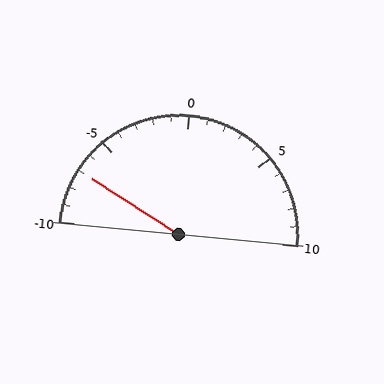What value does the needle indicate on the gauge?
The needle indicates approximately -7.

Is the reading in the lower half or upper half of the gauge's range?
The reading is in the lower half of the range (-10 to 10).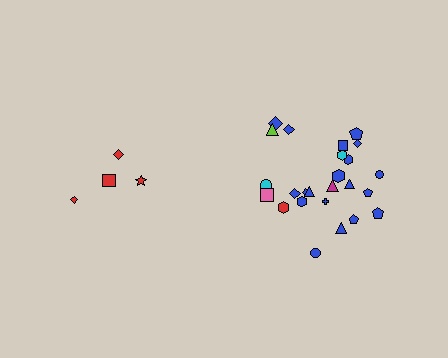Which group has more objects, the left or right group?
The right group.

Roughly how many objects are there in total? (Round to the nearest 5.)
Roughly 30 objects in total.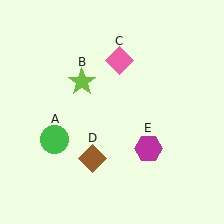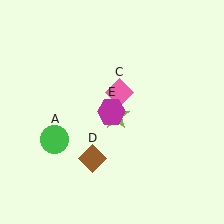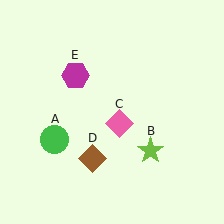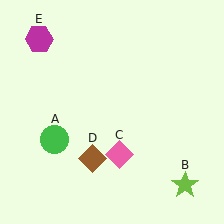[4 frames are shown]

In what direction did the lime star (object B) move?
The lime star (object B) moved down and to the right.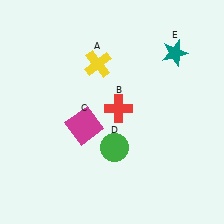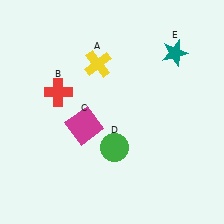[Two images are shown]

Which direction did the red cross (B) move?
The red cross (B) moved left.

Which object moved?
The red cross (B) moved left.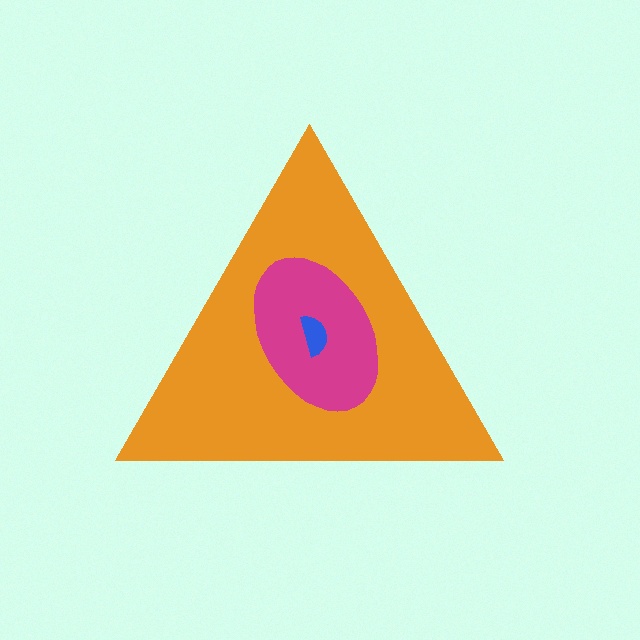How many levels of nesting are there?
3.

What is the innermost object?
The blue semicircle.